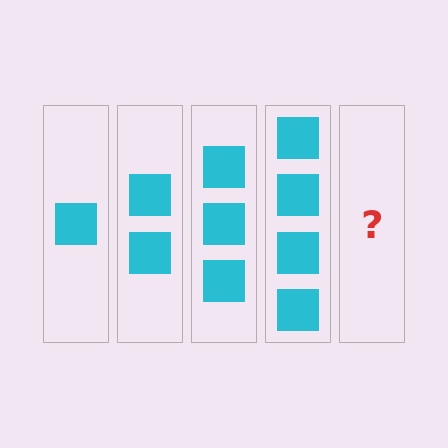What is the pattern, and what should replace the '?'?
The pattern is that each step adds one more square. The '?' should be 5 squares.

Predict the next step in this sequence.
The next step is 5 squares.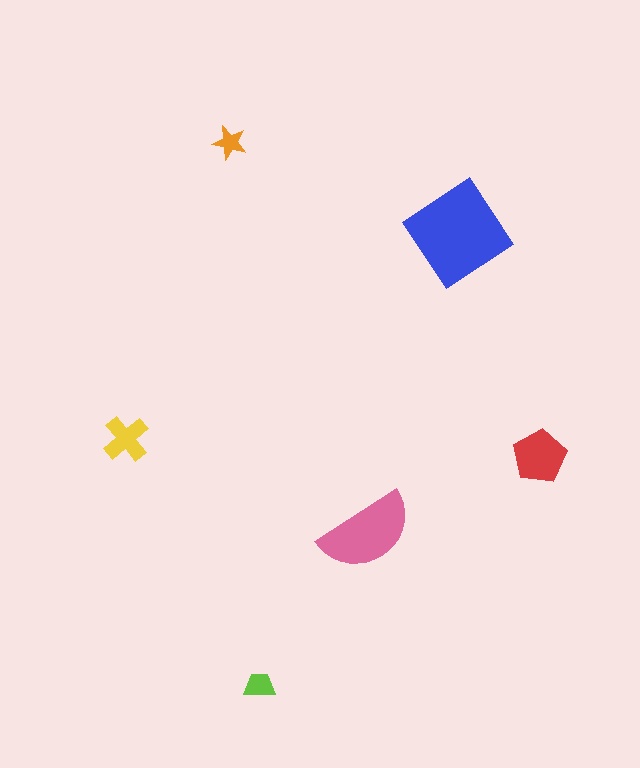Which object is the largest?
The blue diamond.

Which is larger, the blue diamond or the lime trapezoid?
The blue diamond.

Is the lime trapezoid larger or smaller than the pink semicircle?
Smaller.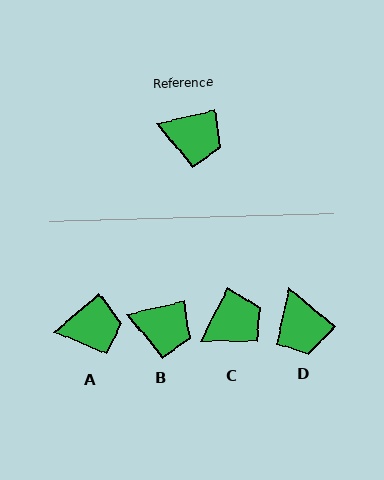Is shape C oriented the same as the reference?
No, it is off by about 50 degrees.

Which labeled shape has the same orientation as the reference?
B.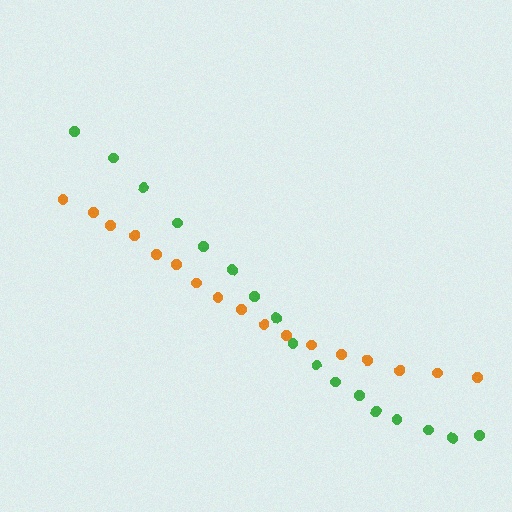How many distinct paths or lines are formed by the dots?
There are 2 distinct paths.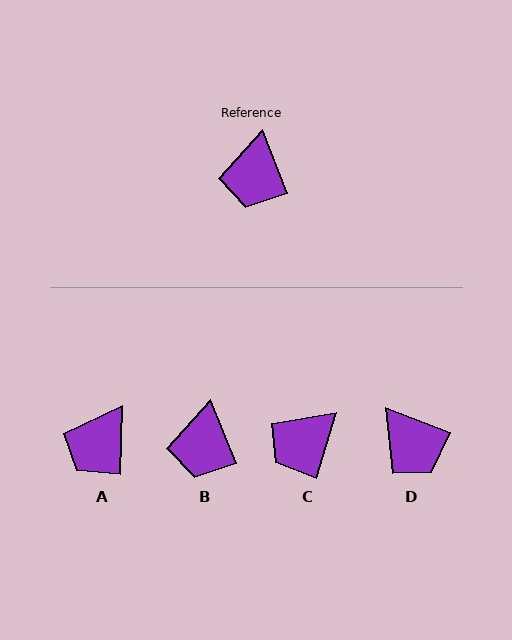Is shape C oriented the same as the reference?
No, it is off by about 39 degrees.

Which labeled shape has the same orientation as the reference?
B.